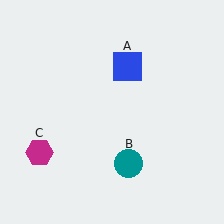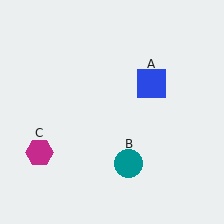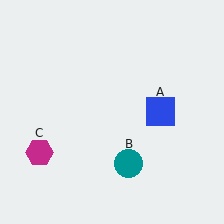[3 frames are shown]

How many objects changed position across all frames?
1 object changed position: blue square (object A).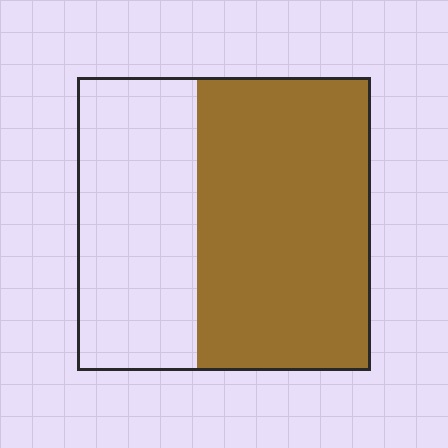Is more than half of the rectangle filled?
Yes.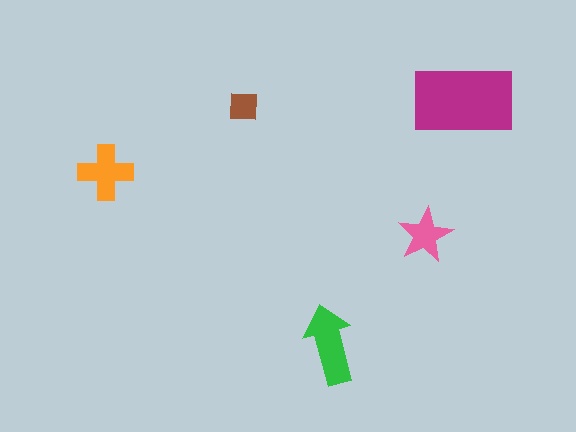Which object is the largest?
The magenta rectangle.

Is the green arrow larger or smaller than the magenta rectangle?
Smaller.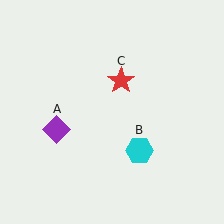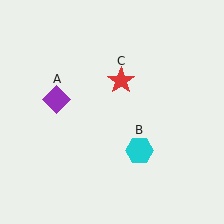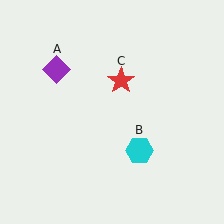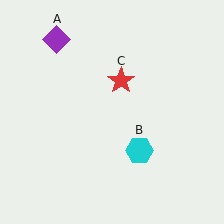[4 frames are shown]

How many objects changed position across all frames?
1 object changed position: purple diamond (object A).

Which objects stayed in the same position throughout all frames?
Cyan hexagon (object B) and red star (object C) remained stationary.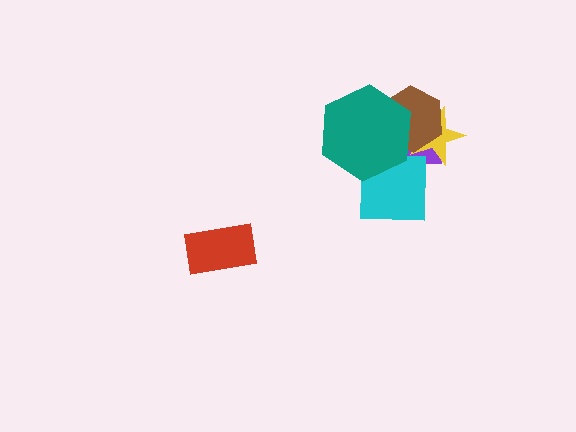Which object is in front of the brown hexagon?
The teal hexagon is in front of the brown hexagon.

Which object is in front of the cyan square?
The teal hexagon is in front of the cyan square.